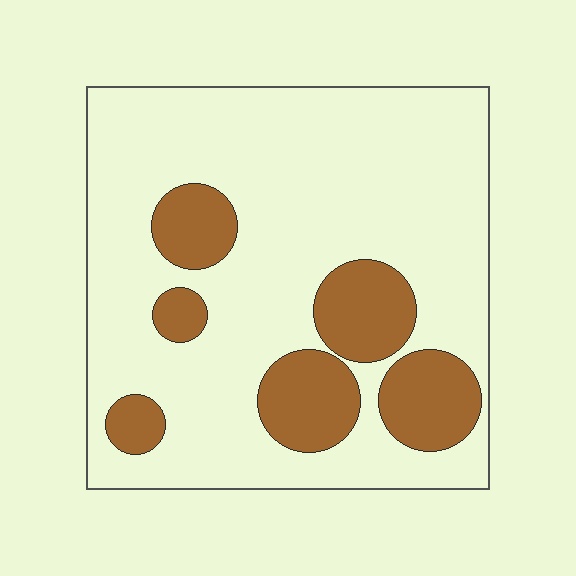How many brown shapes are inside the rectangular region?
6.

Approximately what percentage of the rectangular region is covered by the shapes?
Approximately 20%.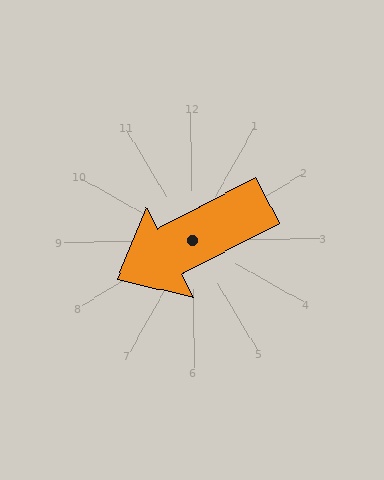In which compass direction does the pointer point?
Southwest.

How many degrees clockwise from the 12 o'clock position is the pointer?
Approximately 243 degrees.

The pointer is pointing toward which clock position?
Roughly 8 o'clock.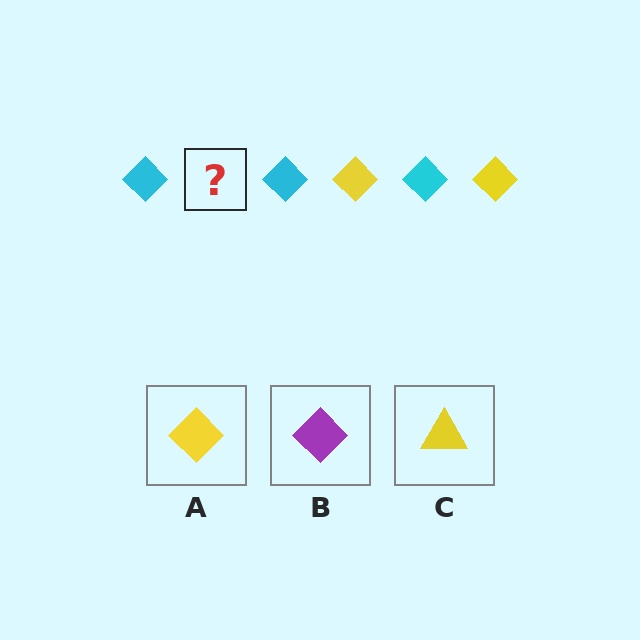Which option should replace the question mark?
Option A.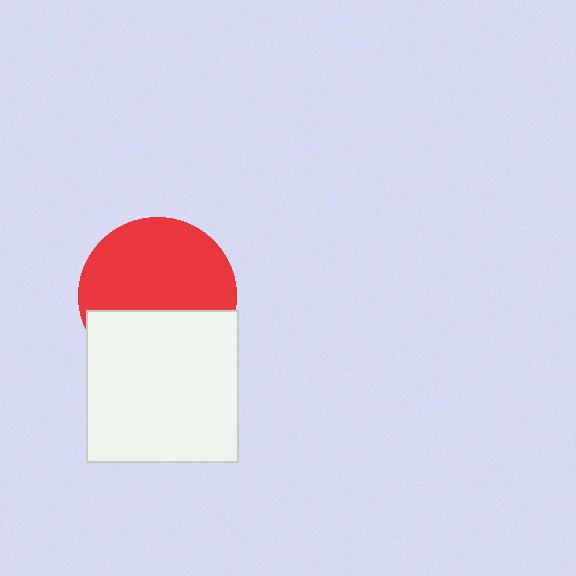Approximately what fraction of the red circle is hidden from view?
Roughly 39% of the red circle is hidden behind the white square.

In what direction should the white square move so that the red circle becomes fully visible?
The white square should move down. That is the shortest direction to clear the overlap and leave the red circle fully visible.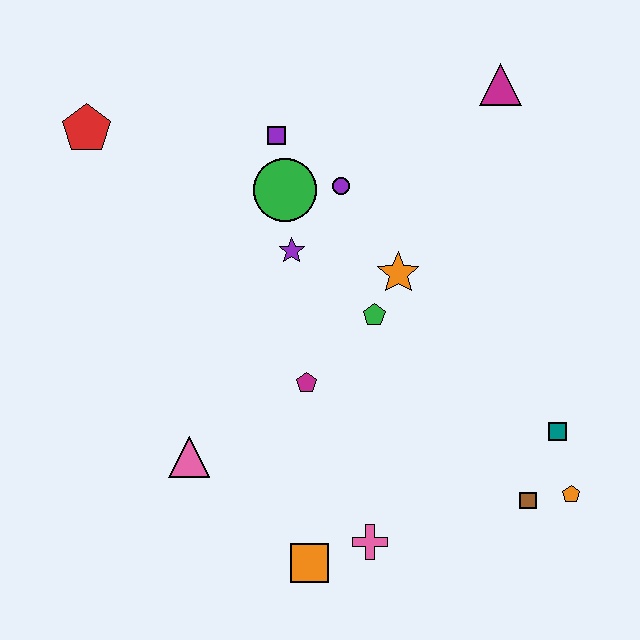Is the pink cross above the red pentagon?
No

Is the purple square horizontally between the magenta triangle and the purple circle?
No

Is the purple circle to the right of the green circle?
Yes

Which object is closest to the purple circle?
The green circle is closest to the purple circle.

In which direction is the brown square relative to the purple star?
The brown square is below the purple star.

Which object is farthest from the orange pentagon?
The red pentagon is farthest from the orange pentagon.